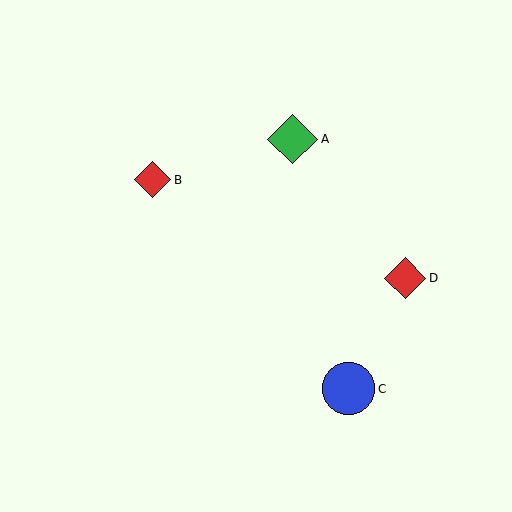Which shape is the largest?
The blue circle (labeled C) is the largest.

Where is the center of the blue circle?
The center of the blue circle is at (348, 389).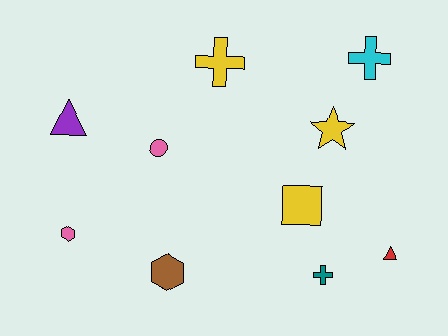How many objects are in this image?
There are 10 objects.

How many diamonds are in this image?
There are no diamonds.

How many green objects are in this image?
There are no green objects.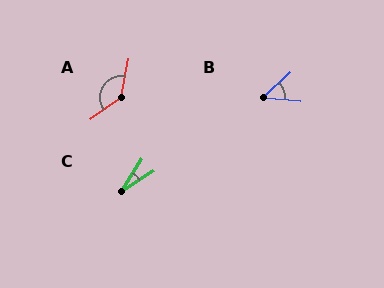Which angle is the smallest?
C, at approximately 26 degrees.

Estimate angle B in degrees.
Approximately 48 degrees.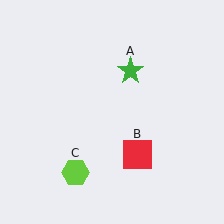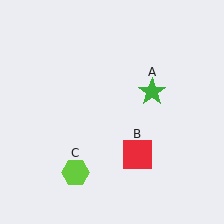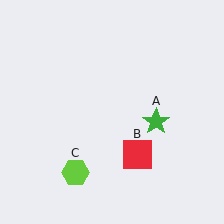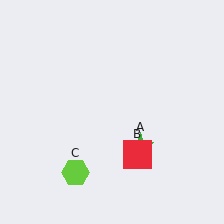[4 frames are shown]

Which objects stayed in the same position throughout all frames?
Red square (object B) and lime hexagon (object C) remained stationary.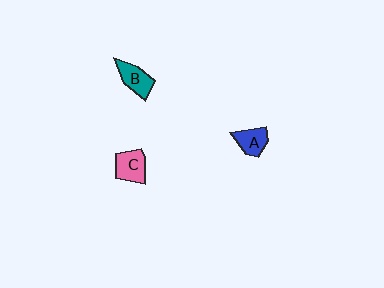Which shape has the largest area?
Shape C (pink).